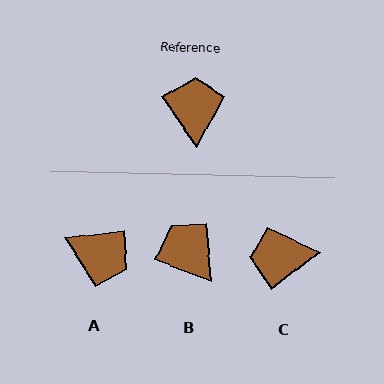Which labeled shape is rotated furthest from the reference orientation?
A, about 118 degrees away.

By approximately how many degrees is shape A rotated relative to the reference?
Approximately 118 degrees clockwise.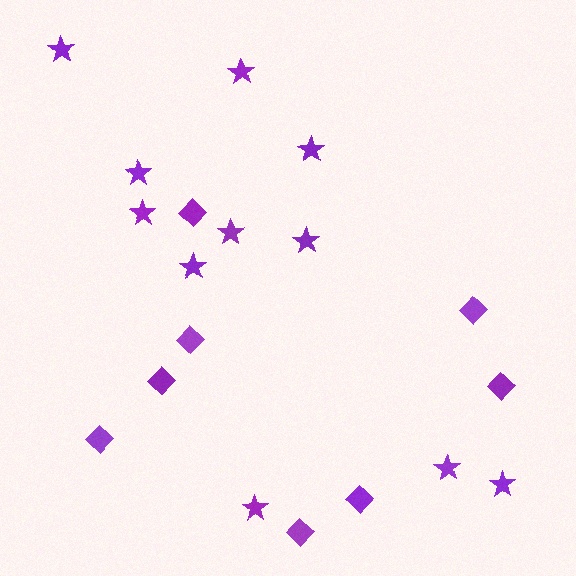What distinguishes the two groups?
There are 2 groups: one group of diamonds (8) and one group of stars (11).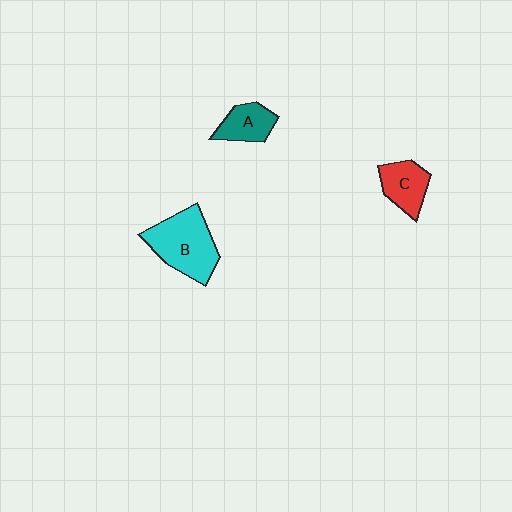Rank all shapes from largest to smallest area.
From largest to smallest: B (cyan), C (red), A (teal).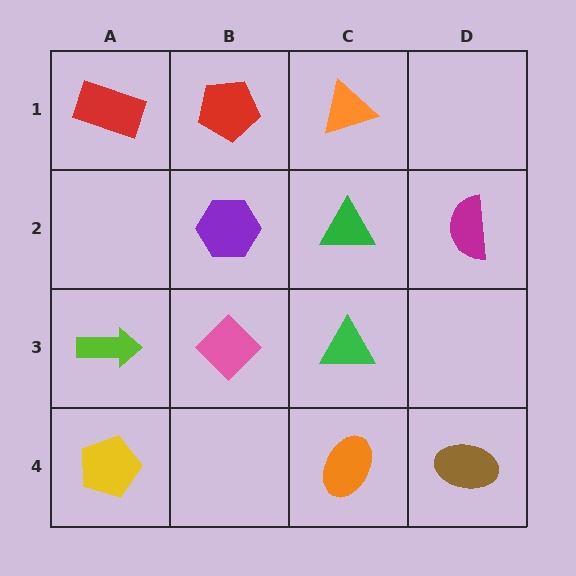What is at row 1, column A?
A red rectangle.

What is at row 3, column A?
A lime arrow.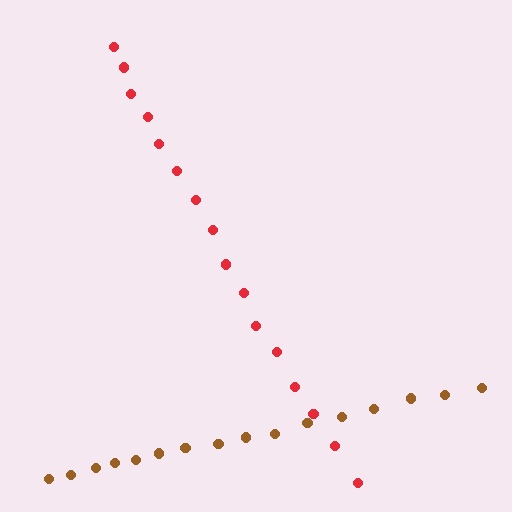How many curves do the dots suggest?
There are 2 distinct paths.